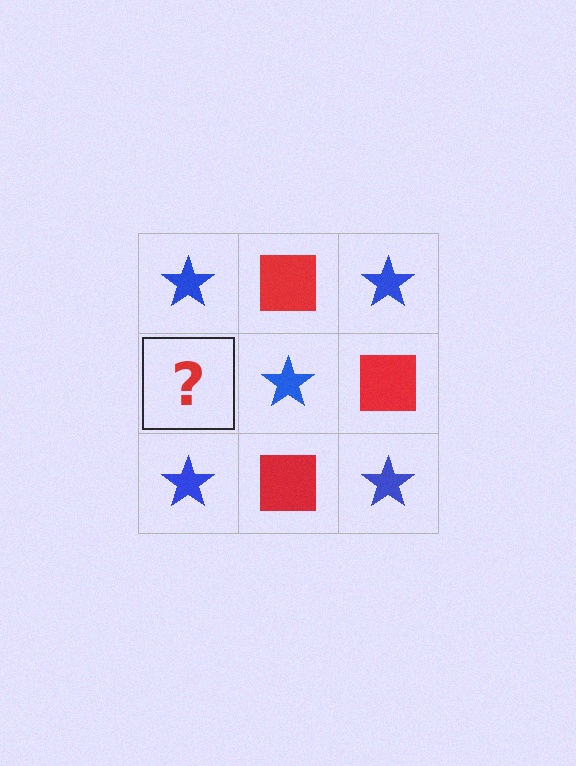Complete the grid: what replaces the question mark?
The question mark should be replaced with a red square.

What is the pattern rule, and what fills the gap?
The rule is that it alternates blue star and red square in a checkerboard pattern. The gap should be filled with a red square.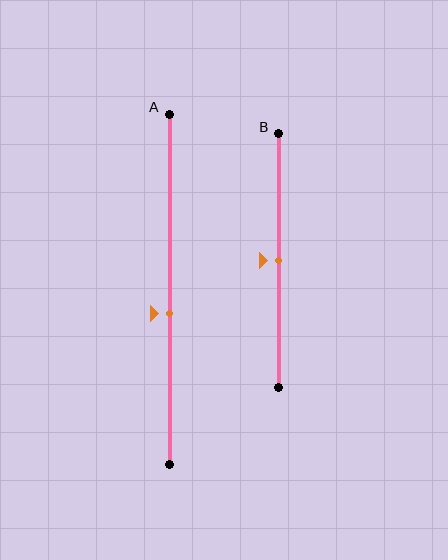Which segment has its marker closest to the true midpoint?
Segment B has its marker closest to the true midpoint.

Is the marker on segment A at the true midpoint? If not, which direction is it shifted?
No, the marker on segment A is shifted downward by about 7% of the segment length.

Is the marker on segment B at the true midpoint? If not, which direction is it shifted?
Yes, the marker on segment B is at the true midpoint.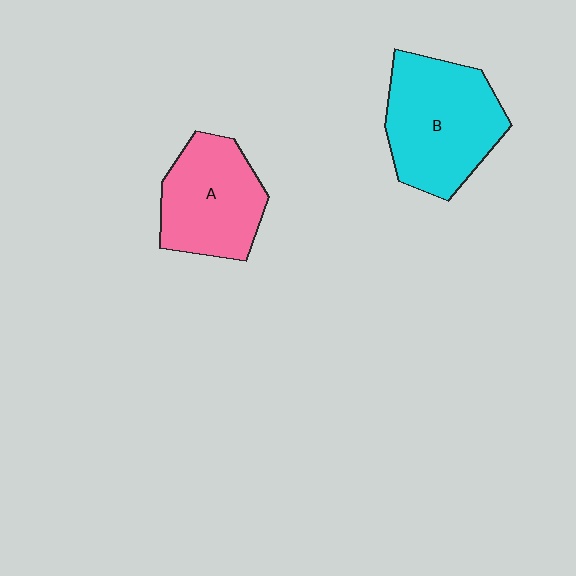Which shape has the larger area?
Shape B (cyan).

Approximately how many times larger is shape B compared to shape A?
Approximately 1.2 times.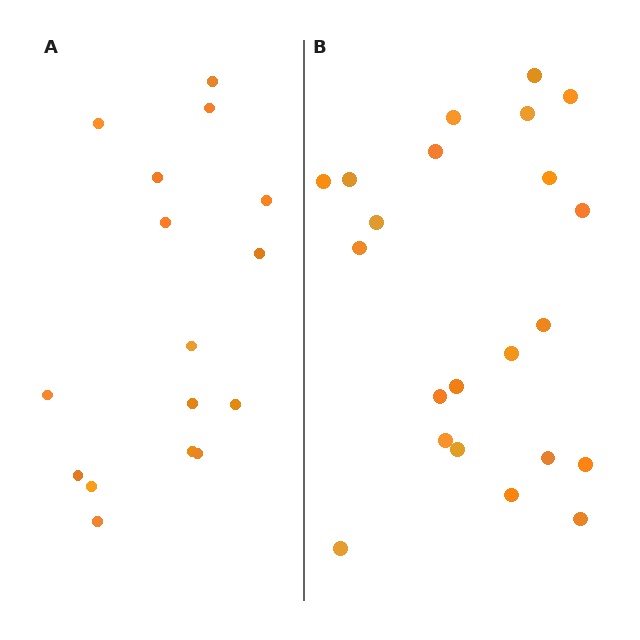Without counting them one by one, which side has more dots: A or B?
Region B (the right region) has more dots.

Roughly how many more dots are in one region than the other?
Region B has about 6 more dots than region A.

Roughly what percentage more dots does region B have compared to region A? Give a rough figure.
About 40% more.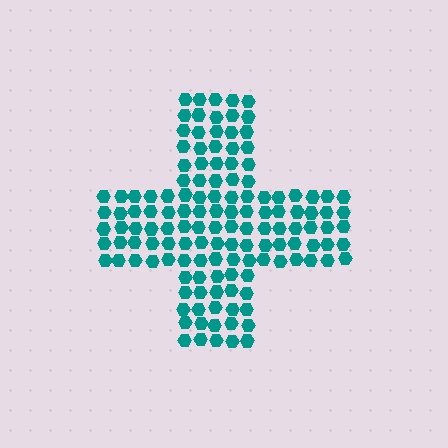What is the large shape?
The large shape is a cross.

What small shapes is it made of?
It is made of small hexagons.